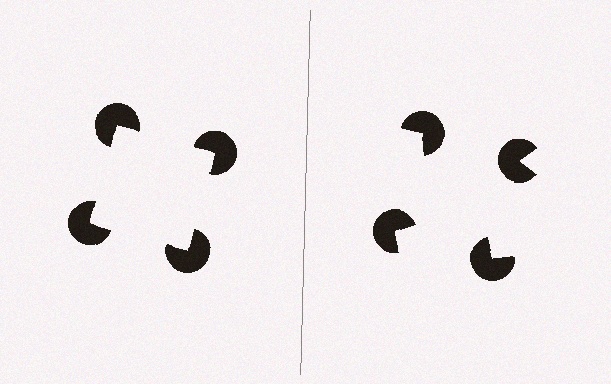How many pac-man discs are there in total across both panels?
8 — 4 on each side.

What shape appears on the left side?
An illusory square.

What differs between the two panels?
The pac-man discs are positioned identically on both sides; only the wedge orientations differ. On the left they align to a square; on the right they are misaligned.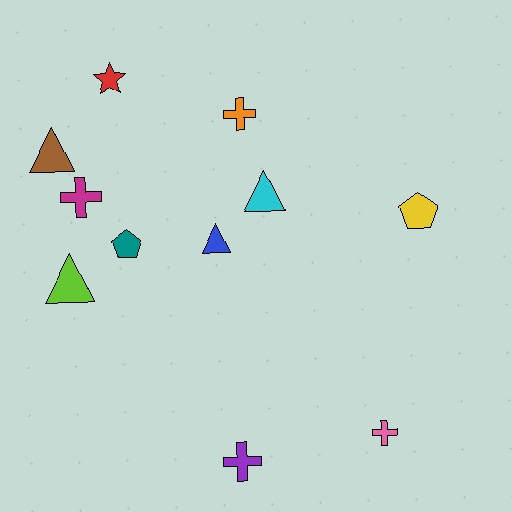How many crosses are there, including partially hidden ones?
There are 4 crosses.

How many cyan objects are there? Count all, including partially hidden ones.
There is 1 cyan object.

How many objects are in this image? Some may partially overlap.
There are 11 objects.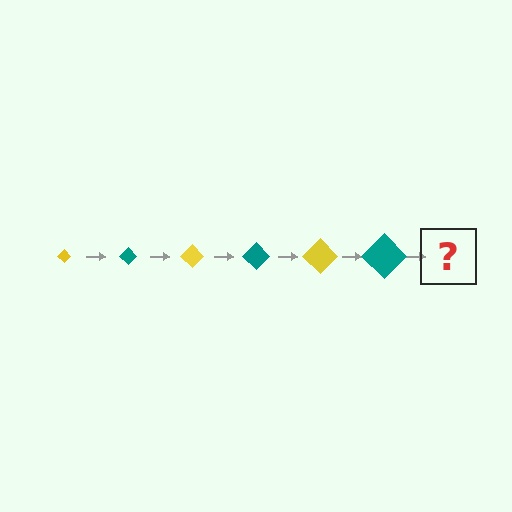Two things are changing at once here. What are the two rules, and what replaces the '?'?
The two rules are that the diamond grows larger each step and the color cycles through yellow and teal. The '?' should be a yellow diamond, larger than the previous one.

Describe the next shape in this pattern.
It should be a yellow diamond, larger than the previous one.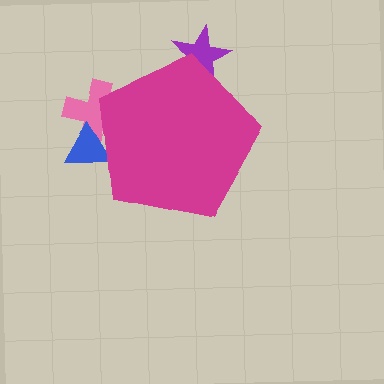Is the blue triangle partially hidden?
Yes, the blue triangle is partially hidden behind the magenta pentagon.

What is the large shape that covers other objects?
A magenta pentagon.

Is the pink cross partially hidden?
Yes, the pink cross is partially hidden behind the magenta pentagon.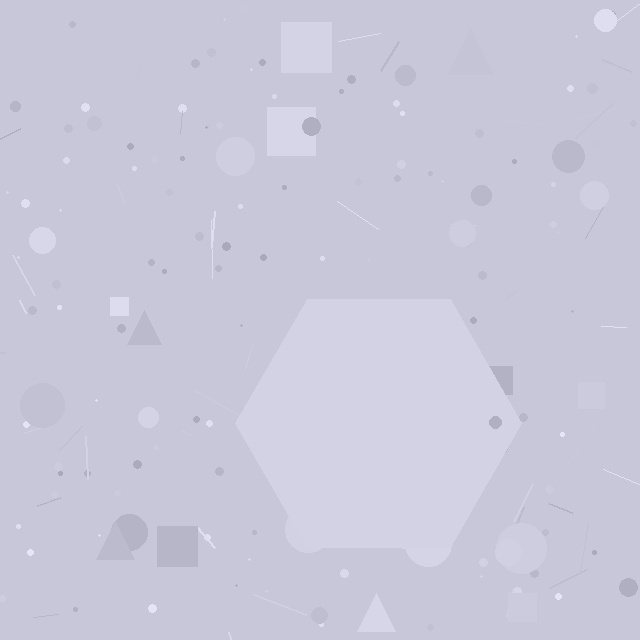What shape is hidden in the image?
A hexagon is hidden in the image.